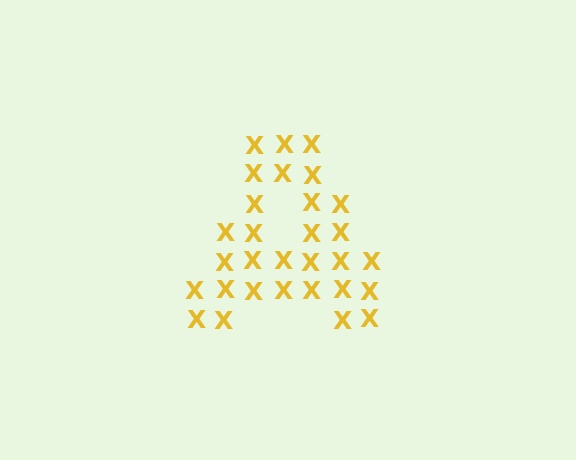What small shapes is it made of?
It is made of small letter X's.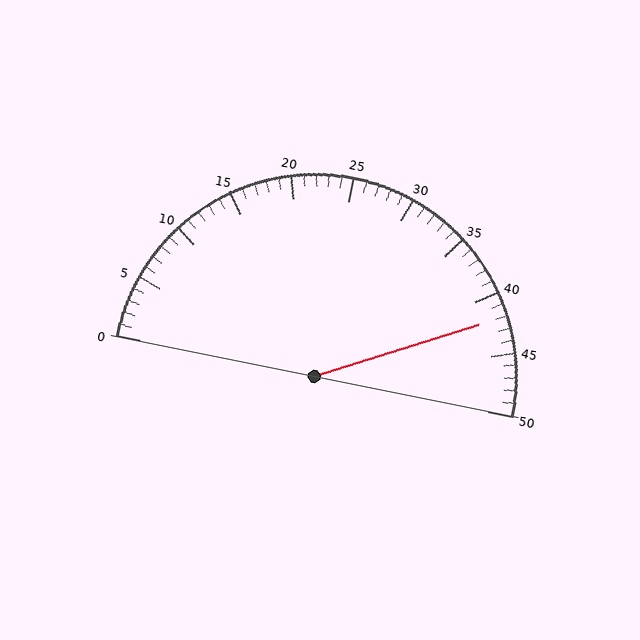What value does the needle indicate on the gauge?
The needle indicates approximately 42.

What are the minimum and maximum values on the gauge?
The gauge ranges from 0 to 50.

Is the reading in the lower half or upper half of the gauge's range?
The reading is in the upper half of the range (0 to 50).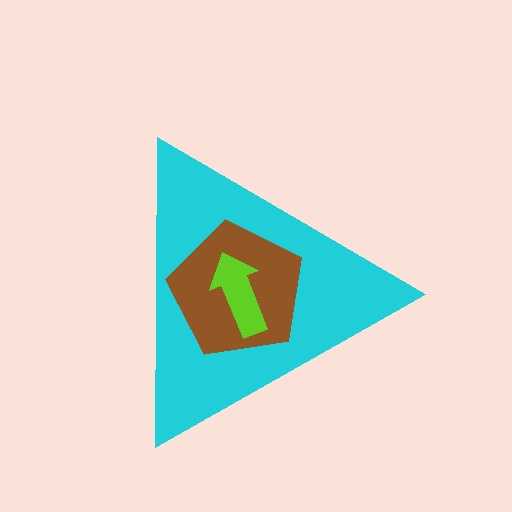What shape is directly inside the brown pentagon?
The lime arrow.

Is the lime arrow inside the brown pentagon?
Yes.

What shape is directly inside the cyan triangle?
The brown pentagon.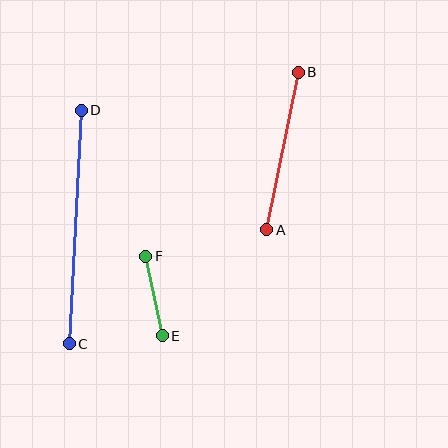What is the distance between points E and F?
The distance is approximately 81 pixels.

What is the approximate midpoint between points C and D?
The midpoint is at approximately (75, 227) pixels.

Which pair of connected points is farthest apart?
Points C and D are farthest apart.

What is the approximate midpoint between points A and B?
The midpoint is at approximately (283, 151) pixels.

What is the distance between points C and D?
The distance is approximately 234 pixels.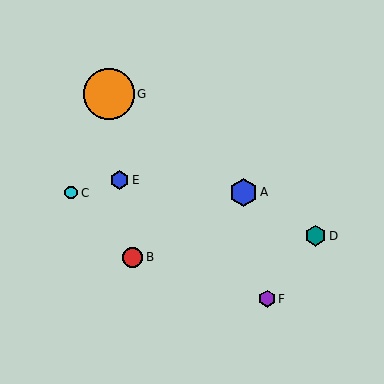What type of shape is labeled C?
Shape C is a cyan circle.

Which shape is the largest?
The orange circle (labeled G) is the largest.